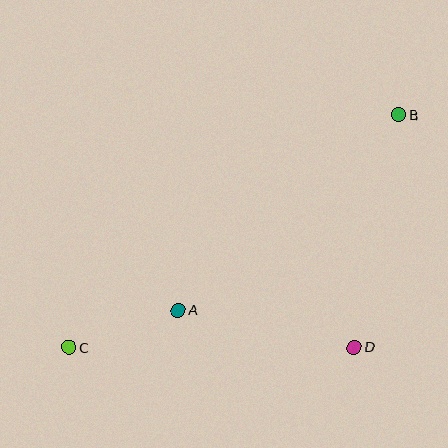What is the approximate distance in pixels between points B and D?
The distance between B and D is approximately 237 pixels.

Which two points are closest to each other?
Points A and C are closest to each other.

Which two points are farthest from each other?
Points B and C are farthest from each other.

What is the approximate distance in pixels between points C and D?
The distance between C and D is approximately 285 pixels.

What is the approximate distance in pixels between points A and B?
The distance between A and B is approximately 295 pixels.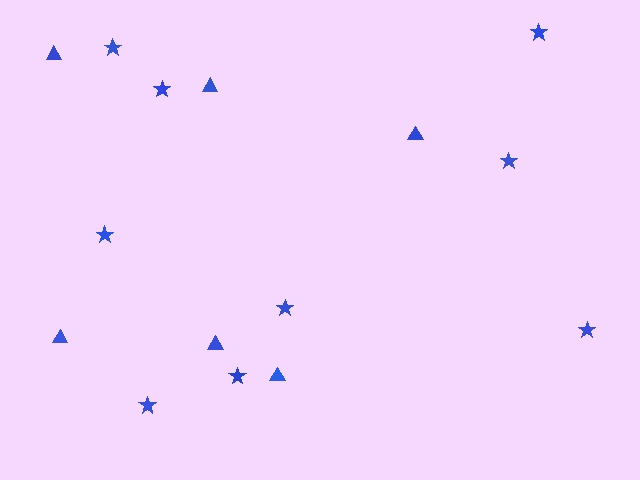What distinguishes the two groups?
There are 2 groups: one group of triangles (6) and one group of stars (9).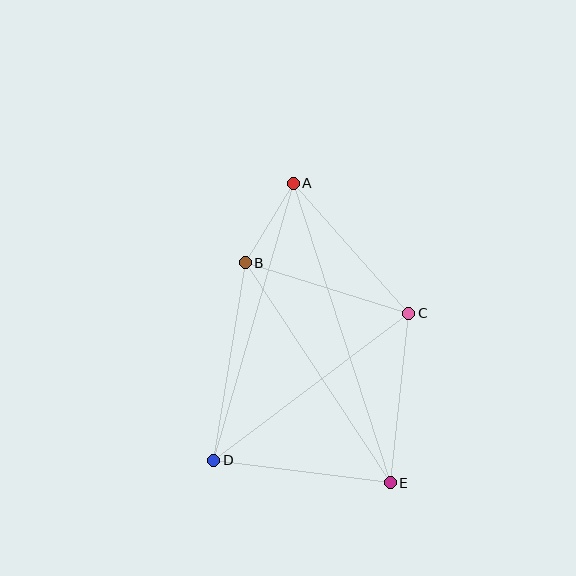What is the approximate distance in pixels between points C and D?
The distance between C and D is approximately 244 pixels.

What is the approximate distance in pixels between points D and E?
The distance between D and E is approximately 178 pixels.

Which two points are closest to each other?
Points A and B are closest to each other.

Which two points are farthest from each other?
Points A and E are farthest from each other.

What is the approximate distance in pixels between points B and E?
The distance between B and E is approximately 264 pixels.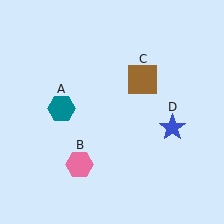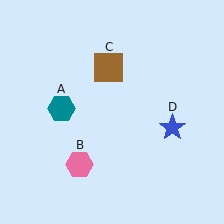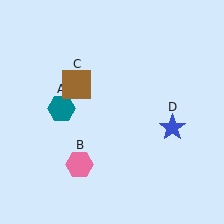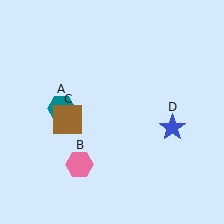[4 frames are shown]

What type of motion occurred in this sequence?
The brown square (object C) rotated counterclockwise around the center of the scene.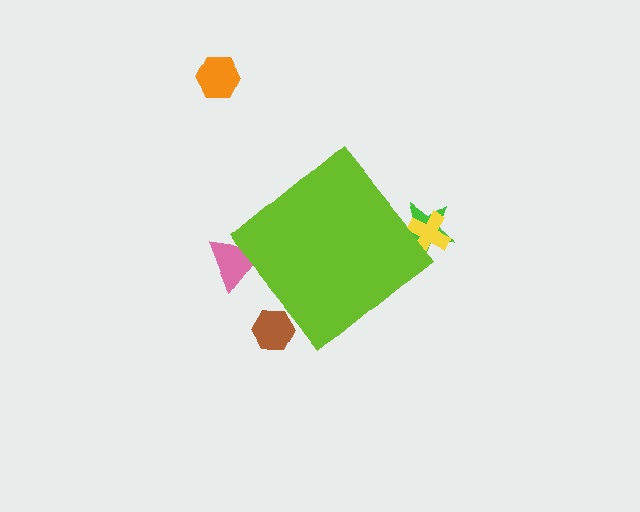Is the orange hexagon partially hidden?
No, the orange hexagon is fully visible.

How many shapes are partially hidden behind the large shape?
4 shapes are partially hidden.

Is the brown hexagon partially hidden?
Yes, the brown hexagon is partially hidden behind the lime diamond.